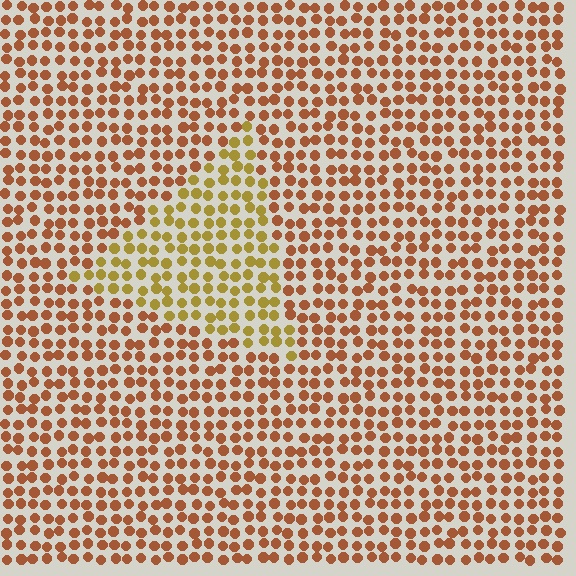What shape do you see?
I see a triangle.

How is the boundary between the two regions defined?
The boundary is defined purely by a slight shift in hue (about 32 degrees). Spacing, size, and orientation are identical on both sides.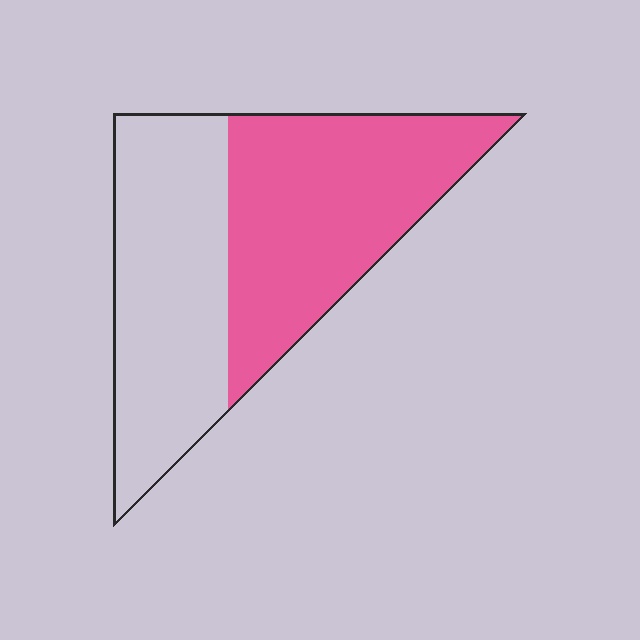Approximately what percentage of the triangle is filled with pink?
Approximately 50%.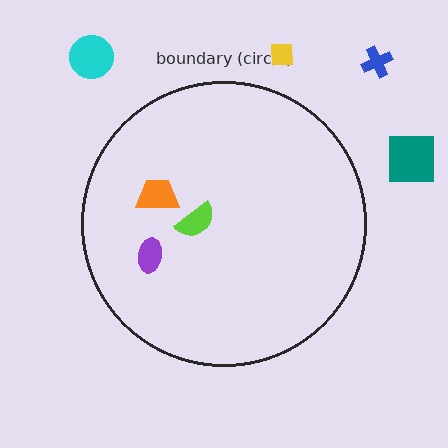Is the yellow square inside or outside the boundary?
Outside.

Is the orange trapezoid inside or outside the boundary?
Inside.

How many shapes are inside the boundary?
3 inside, 4 outside.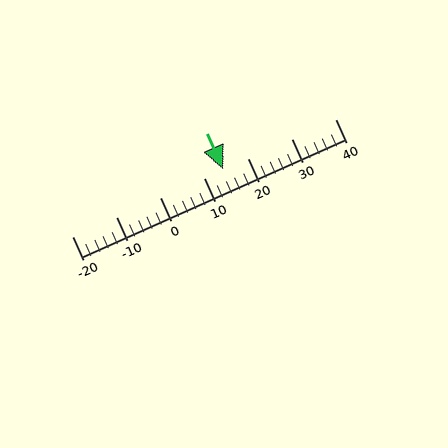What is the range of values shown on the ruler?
The ruler shows values from -20 to 40.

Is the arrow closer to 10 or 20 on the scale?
The arrow is closer to 10.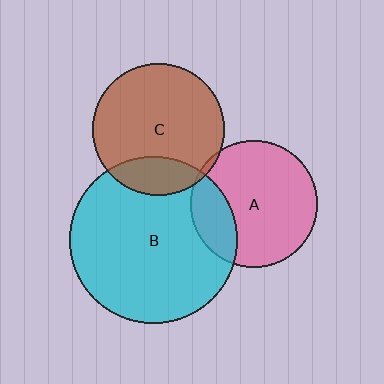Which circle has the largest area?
Circle B (cyan).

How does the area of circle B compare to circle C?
Approximately 1.6 times.